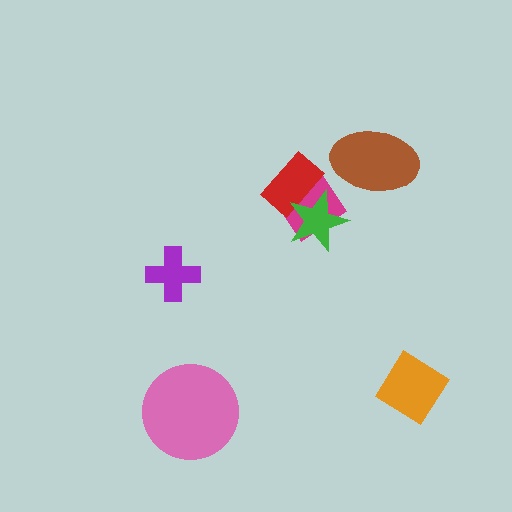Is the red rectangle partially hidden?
Yes, it is partially covered by another shape.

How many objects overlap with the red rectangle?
2 objects overlap with the red rectangle.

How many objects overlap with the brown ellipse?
0 objects overlap with the brown ellipse.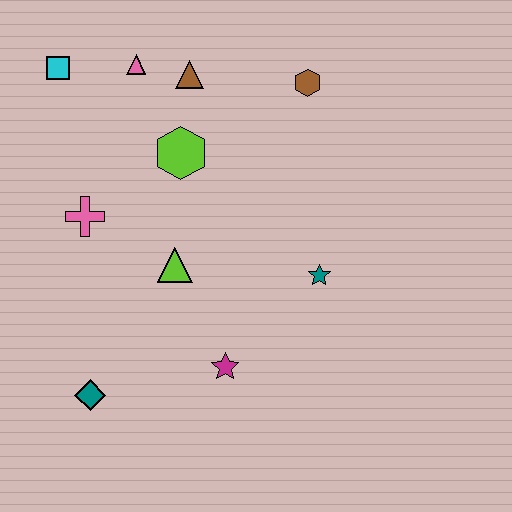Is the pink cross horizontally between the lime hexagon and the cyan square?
Yes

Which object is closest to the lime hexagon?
The brown triangle is closest to the lime hexagon.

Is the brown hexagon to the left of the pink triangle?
No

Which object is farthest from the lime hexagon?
The teal diamond is farthest from the lime hexagon.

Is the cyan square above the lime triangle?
Yes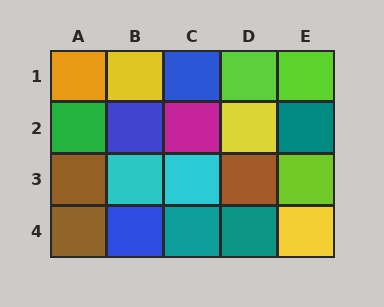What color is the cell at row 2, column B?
Blue.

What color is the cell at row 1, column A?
Orange.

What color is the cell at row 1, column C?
Blue.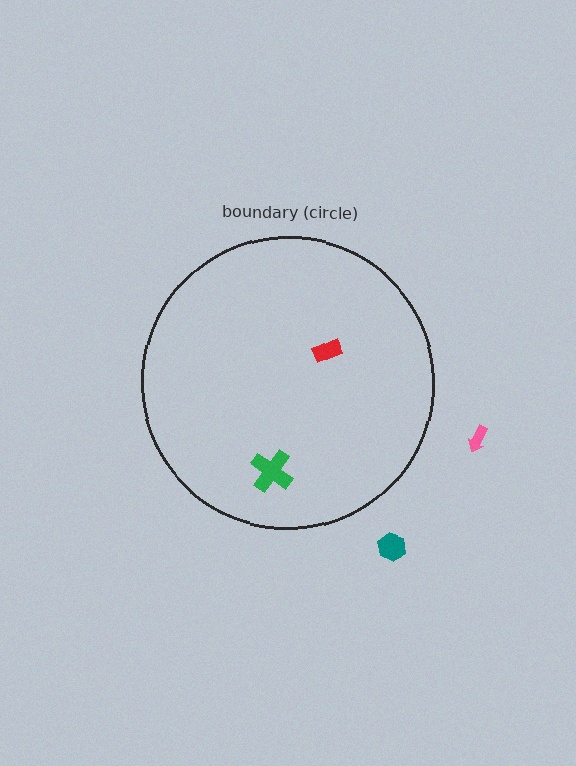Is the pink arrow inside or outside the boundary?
Outside.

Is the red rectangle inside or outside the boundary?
Inside.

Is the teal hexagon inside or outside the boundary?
Outside.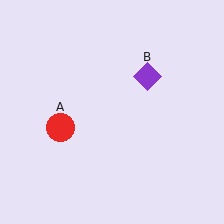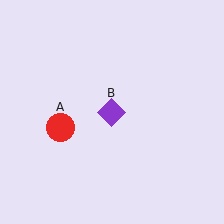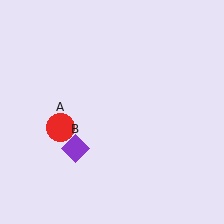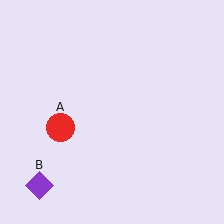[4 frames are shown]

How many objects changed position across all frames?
1 object changed position: purple diamond (object B).